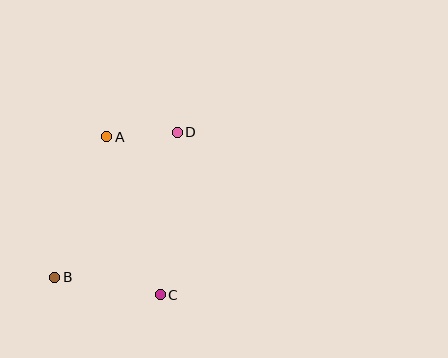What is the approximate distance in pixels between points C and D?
The distance between C and D is approximately 164 pixels.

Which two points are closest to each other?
Points A and D are closest to each other.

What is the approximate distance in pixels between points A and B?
The distance between A and B is approximately 149 pixels.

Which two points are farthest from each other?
Points B and D are farthest from each other.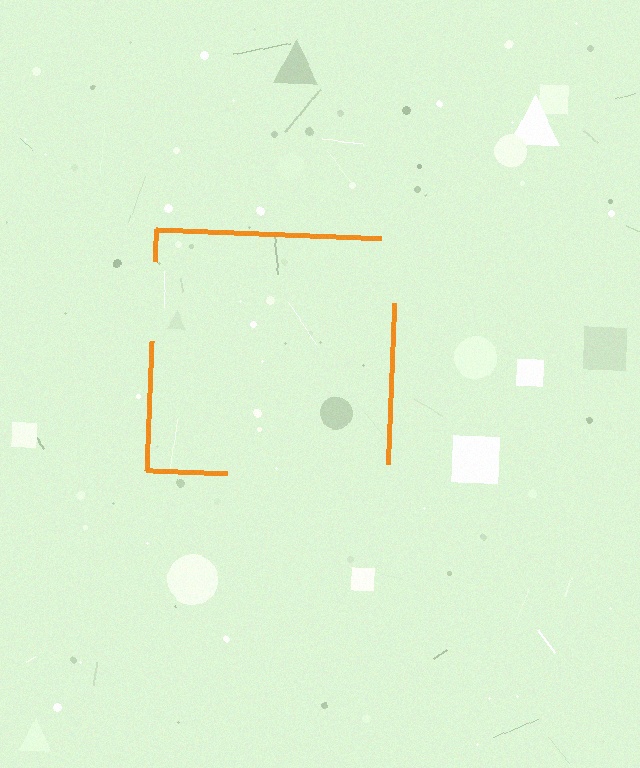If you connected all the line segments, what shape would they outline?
They would outline a square.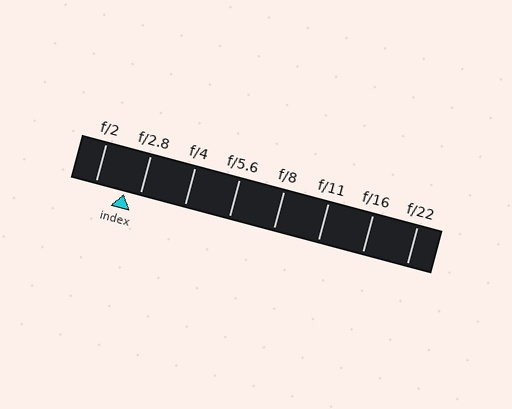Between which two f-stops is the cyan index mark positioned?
The index mark is between f/2 and f/2.8.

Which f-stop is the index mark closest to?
The index mark is closest to f/2.8.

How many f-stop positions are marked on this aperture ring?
There are 8 f-stop positions marked.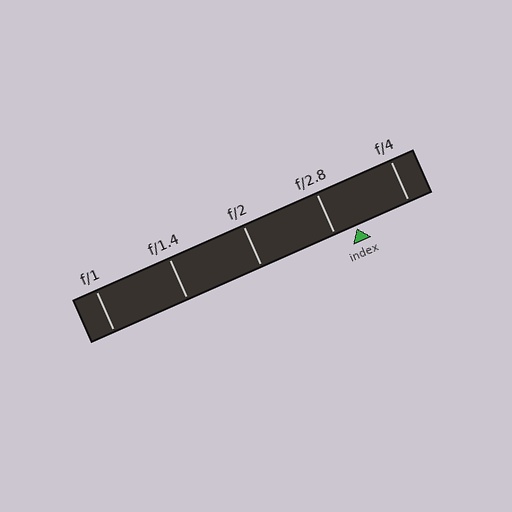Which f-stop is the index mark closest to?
The index mark is closest to f/2.8.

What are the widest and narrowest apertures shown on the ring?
The widest aperture shown is f/1 and the narrowest is f/4.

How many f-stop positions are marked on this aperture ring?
There are 5 f-stop positions marked.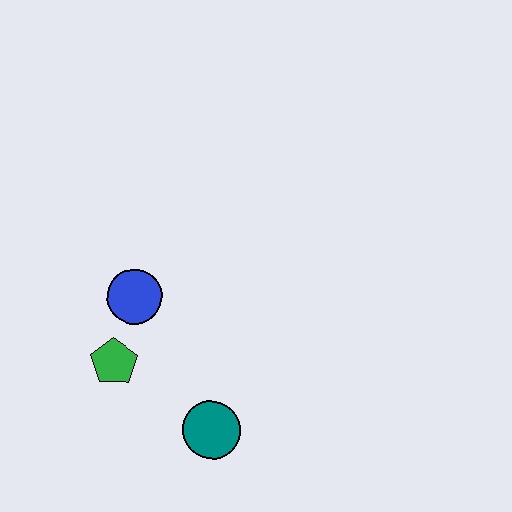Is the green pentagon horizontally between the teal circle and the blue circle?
No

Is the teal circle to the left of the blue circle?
No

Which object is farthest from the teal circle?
The blue circle is farthest from the teal circle.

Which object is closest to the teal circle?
The green pentagon is closest to the teal circle.